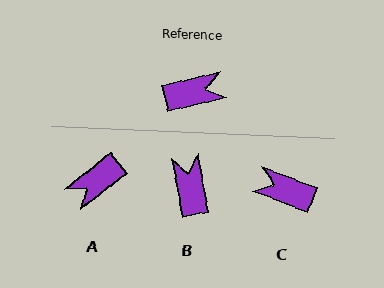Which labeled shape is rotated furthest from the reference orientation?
A, about 155 degrees away.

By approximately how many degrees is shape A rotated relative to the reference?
Approximately 155 degrees clockwise.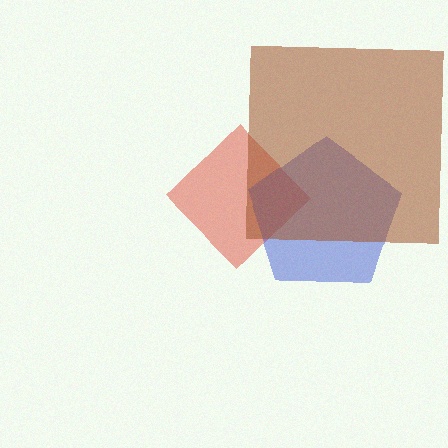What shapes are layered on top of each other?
The layered shapes are: a red diamond, a blue pentagon, a brown square.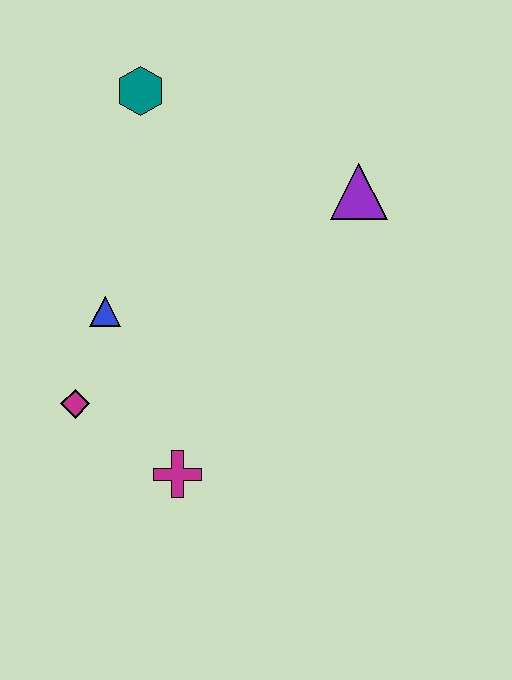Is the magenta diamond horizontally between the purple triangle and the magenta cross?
No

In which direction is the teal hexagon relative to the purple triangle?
The teal hexagon is to the left of the purple triangle.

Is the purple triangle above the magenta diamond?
Yes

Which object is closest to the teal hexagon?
The blue triangle is closest to the teal hexagon.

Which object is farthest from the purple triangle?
The magenta diamond is farthest from the purple triangle.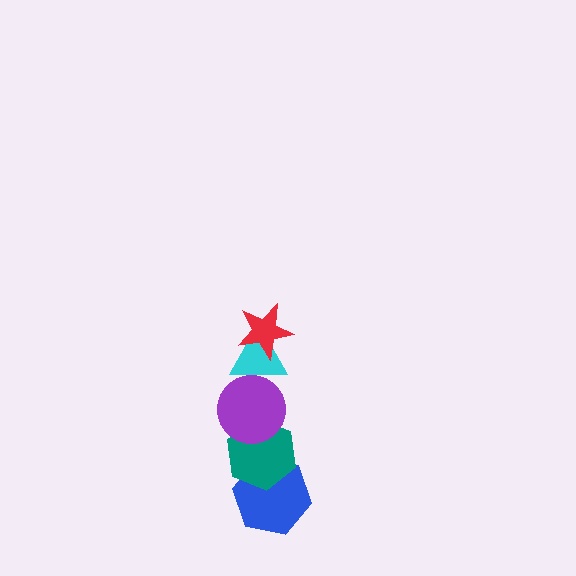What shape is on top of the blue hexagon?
The teal hexagon is on top of the blue hexagon.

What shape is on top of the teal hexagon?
The purple circle is on top of the teal hexagon.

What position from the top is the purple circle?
The purple circle is 3rd from the top.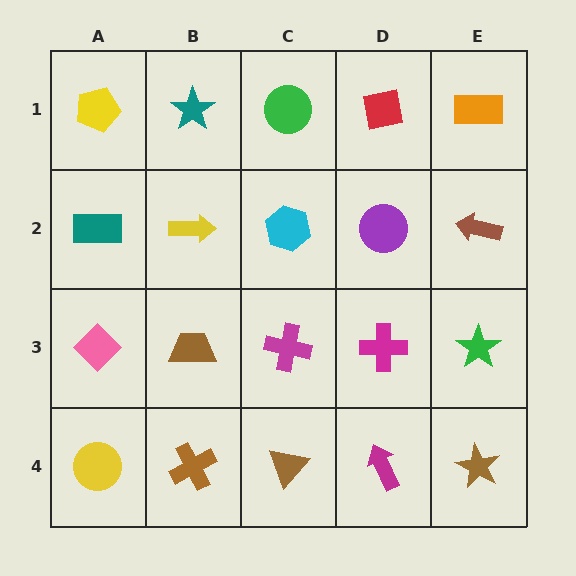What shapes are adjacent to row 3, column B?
A yellow arrow (row 2, column B), a brown cross (row 4, column B), a pink diamond (row 3, column A), a magenta cross (row 3, column C).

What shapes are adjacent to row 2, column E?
An orange rectangle (row 1, column E), a green star (row 3, column E), a purple circle (row 2, column D).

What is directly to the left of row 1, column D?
A green circle.